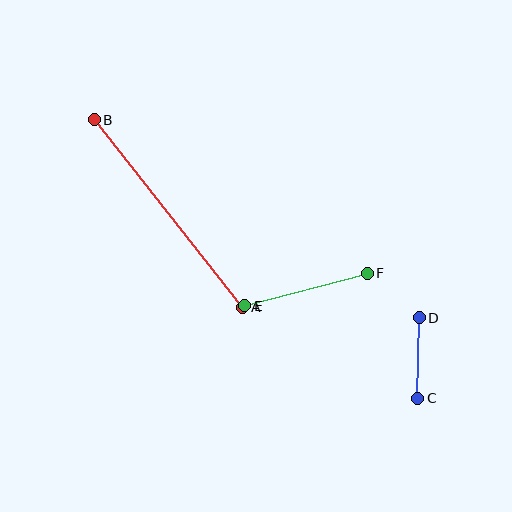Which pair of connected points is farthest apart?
Points A and B are farthest apart.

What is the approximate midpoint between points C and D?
The midpoint is at approximately (418, 358) pixels.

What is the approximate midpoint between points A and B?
The midpoint is at approximately (168, 214) pixels.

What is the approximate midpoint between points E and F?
The midpoint is at approximately (306, 289) pixels.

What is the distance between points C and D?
The distance is approximately 80 pixels.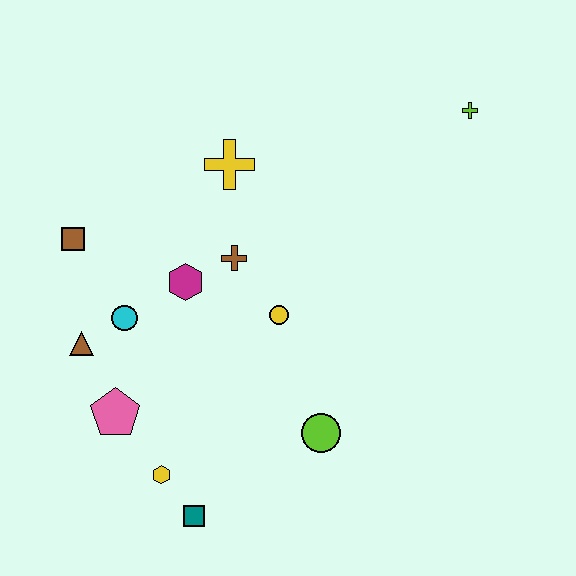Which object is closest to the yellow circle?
The brown cross is closest to the yellow circle.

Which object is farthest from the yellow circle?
The lime cross is farthest from the yellow circle.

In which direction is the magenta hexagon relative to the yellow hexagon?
The magenta hexagon is above the yellow hexagon.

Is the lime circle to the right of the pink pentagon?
Yes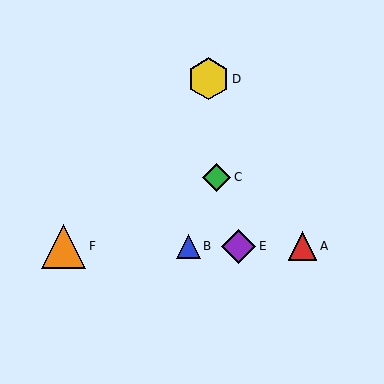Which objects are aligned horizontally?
Objects A, B, E, F are aligned horizontally.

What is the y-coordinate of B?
Object B is at y≈246.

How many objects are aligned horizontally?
4 objects (A, B, E, F) are aligned horizontally.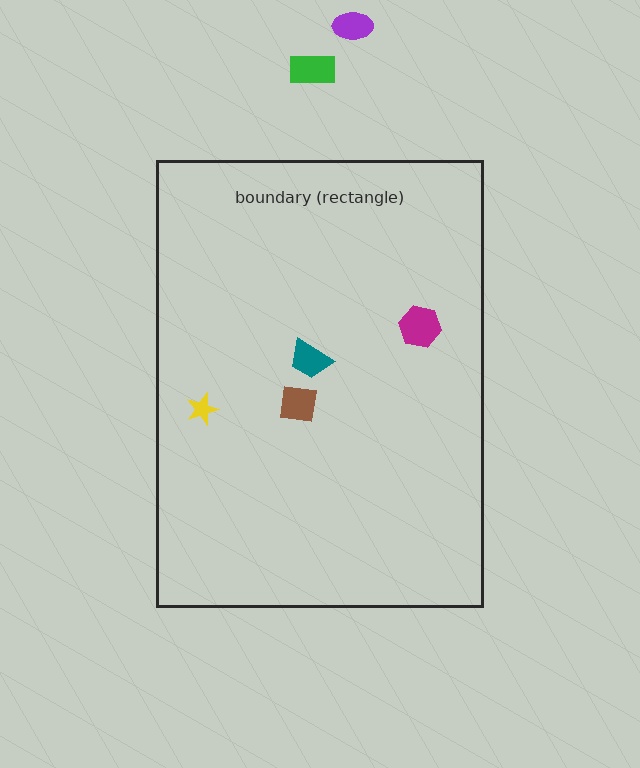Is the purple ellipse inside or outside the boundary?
Outside.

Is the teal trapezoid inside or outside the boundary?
Inside.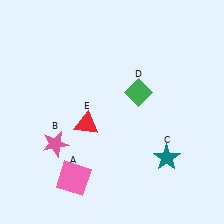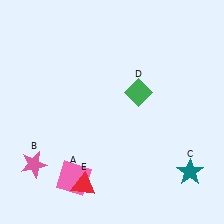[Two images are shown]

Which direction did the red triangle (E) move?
The red triangle (E) moved down.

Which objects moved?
The objects that moved are: the pink star (B), the teal star (C), the red triangle (E).